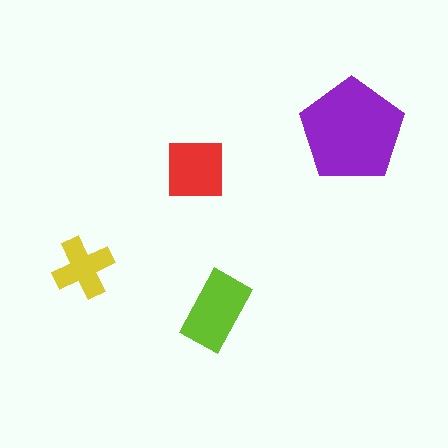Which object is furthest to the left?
The yellow cross is leftmost.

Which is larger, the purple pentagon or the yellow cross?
The purple pentagon.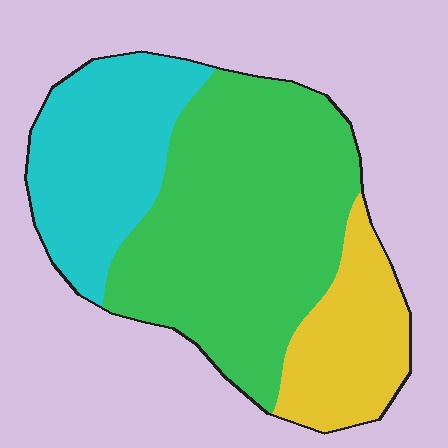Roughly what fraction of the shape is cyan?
Cyan covers 27% of the shape.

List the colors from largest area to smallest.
From largest to smallest: green, cyan, yellow.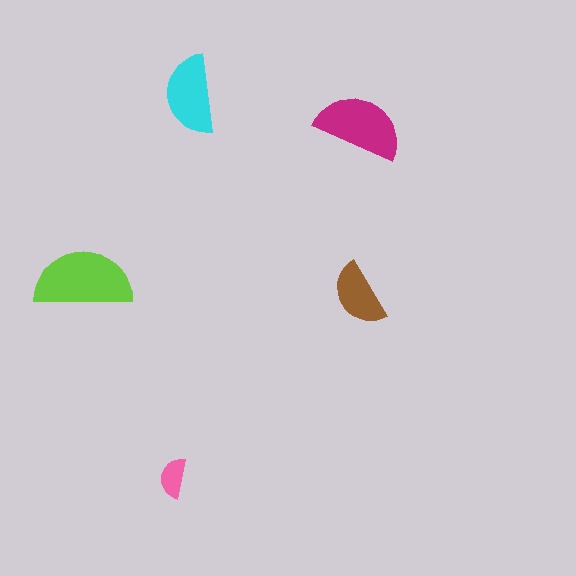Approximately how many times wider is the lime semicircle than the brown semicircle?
About 1.5 times wider.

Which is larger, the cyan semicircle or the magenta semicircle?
The magenta one.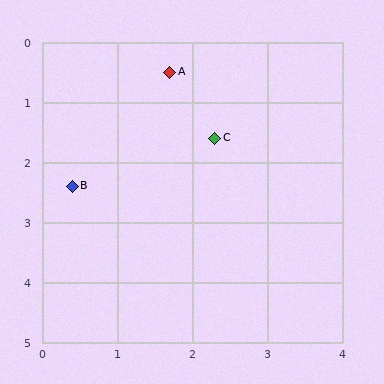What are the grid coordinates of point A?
Point A is at approximately (1.7, 0.5).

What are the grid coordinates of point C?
Point C is at approximately (2.3, 1.6).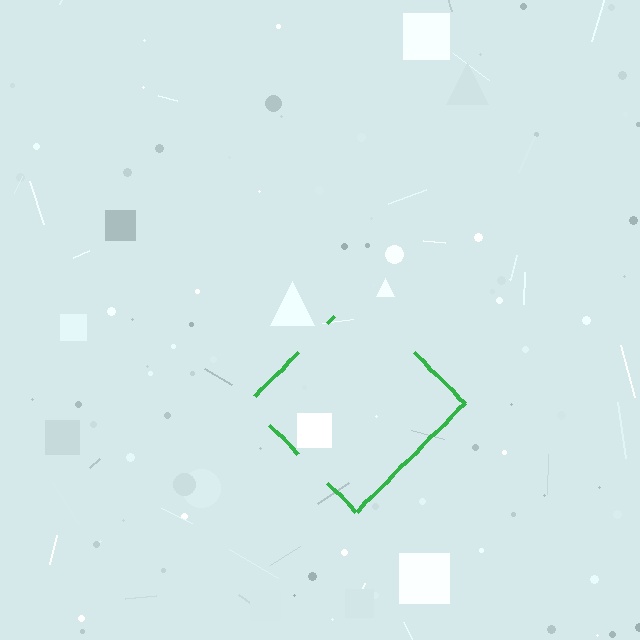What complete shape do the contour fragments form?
The contour fragments form a diamond.